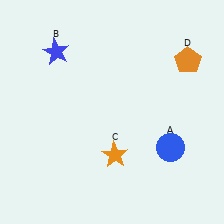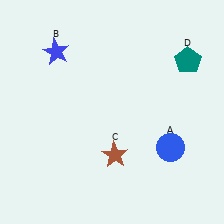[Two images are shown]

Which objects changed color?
C changed from orange to brown. D changed from orange to teal.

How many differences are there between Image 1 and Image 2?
There are 2 differences between the two images.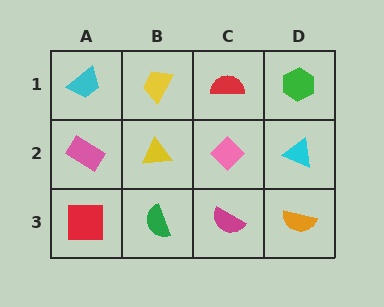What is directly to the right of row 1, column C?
A green hexagon.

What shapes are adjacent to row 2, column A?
A cyan trapezoid (row 1, column A), a red square (row 3, column A), a yellow triangle (row 2, column B).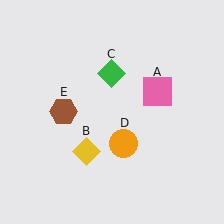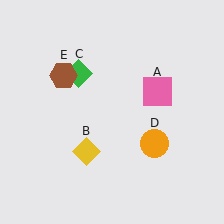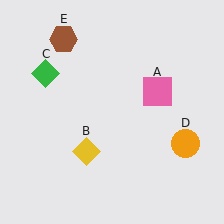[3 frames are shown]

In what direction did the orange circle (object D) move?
The orange circle (object D) moved right.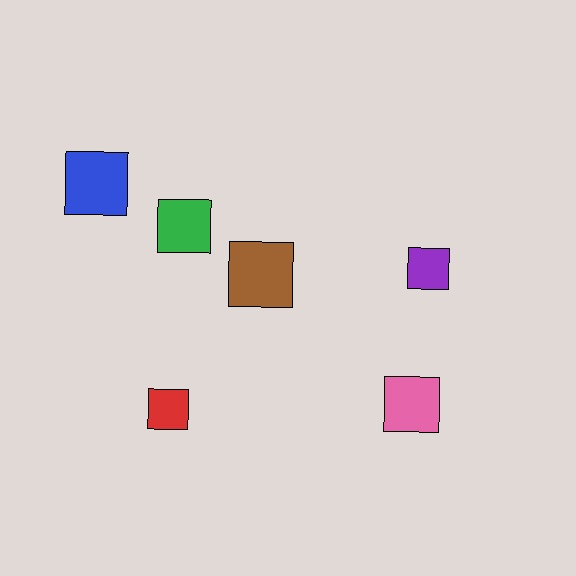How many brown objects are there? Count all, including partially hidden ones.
There is 1 brown object.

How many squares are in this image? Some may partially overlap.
There are 6 squares.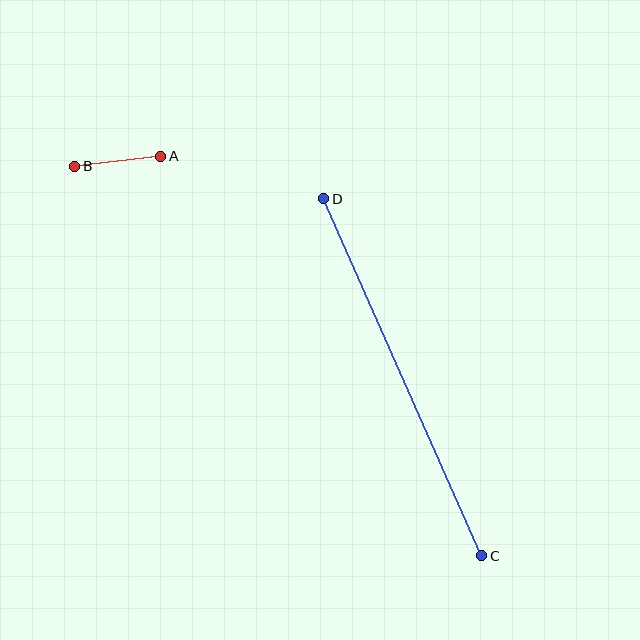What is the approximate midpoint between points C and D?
The midpoint is at approximately (403, 377) pixels.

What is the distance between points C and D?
The distance is approximately 390 pixels.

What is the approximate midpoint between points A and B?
The midpoint is at approximately (118, 161) pixels.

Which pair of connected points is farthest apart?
Points C and D are farthest apart.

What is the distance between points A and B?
The distance is approximately 87 pixels.